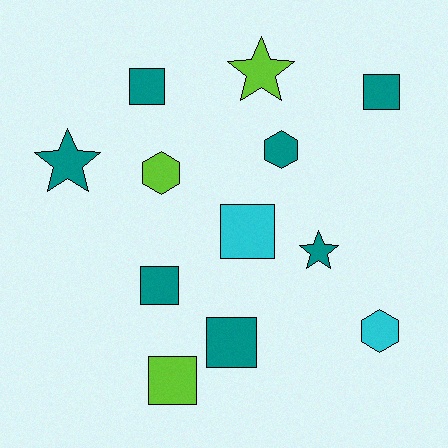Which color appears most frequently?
Teal, with 7 objects.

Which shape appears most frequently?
Square, with 6 objects.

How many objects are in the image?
There are 12 objects.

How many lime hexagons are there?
There is 1 lime hexagon.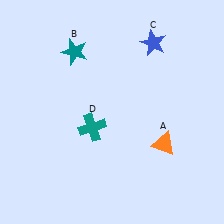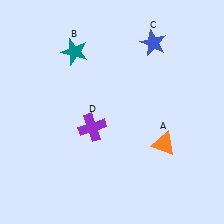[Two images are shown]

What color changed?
The cross (D) changed from teal in Image 1 to purple in Image 2.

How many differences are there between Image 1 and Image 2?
There is 1 difference between the two images.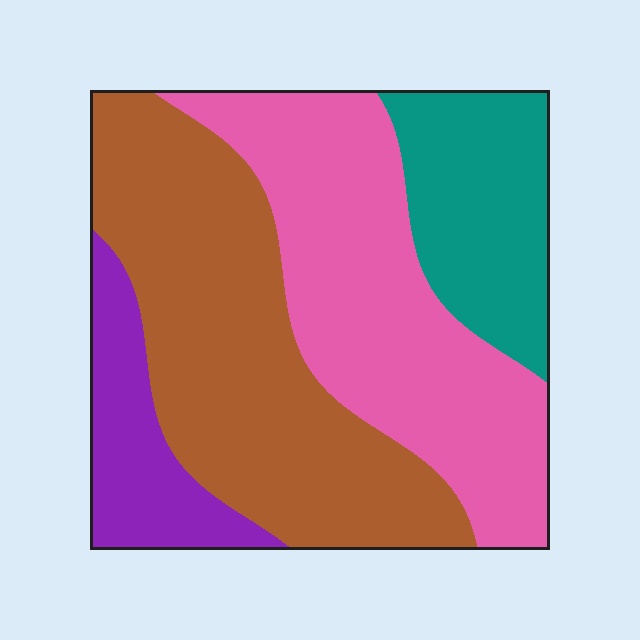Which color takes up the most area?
Brown, at roughly 40%.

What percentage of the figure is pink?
Pink covers 34% of the figure.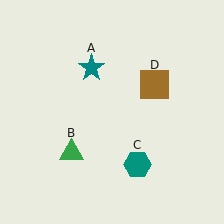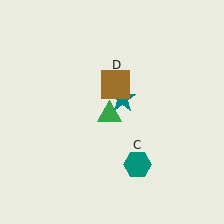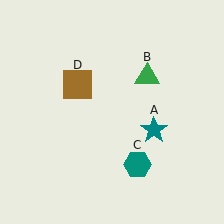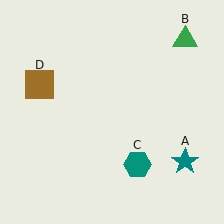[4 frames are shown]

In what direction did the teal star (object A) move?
The teal star (object A) moved down and to the right.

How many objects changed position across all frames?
3 objects changed position: teal star (object A), green triangle (object B), brown square (object D).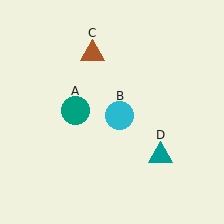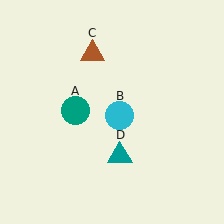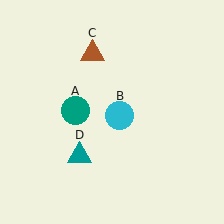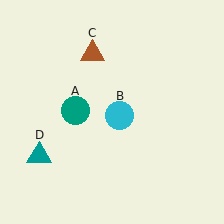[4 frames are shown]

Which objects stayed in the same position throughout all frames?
Teal circle (object A) and cyan circle (object B) and brown triangle (object C) remained stationary.